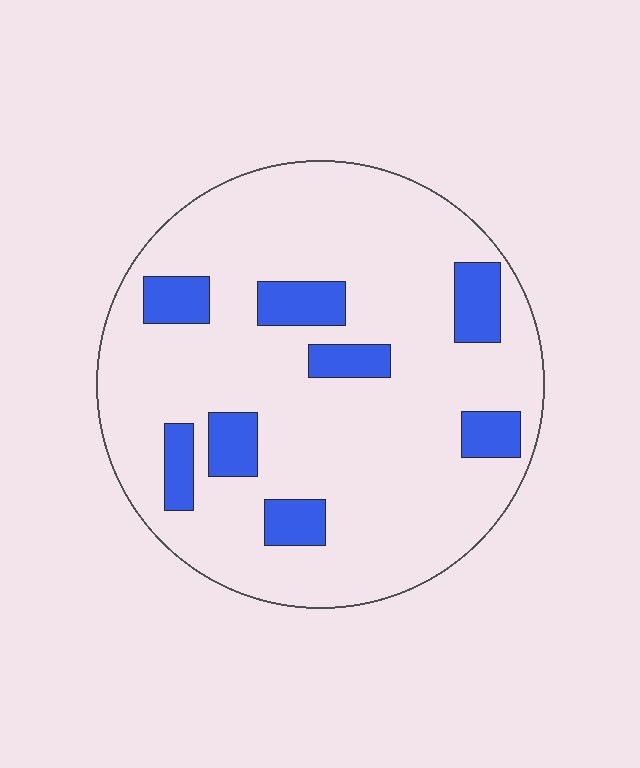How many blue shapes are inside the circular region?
8.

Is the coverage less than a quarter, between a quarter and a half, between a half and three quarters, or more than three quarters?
Less than a quarter.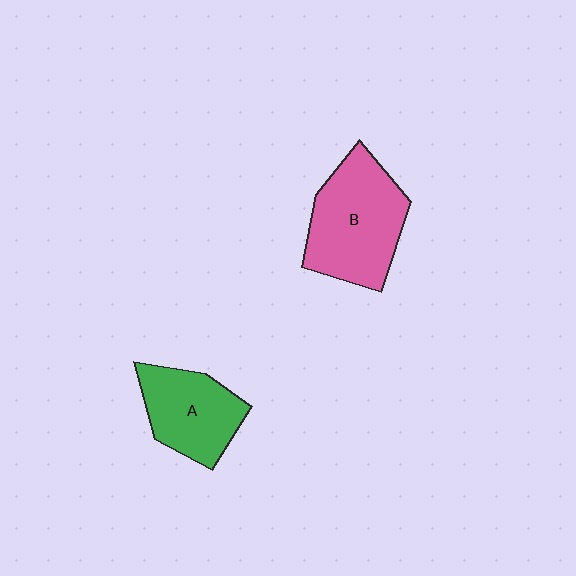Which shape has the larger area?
Shape B (pink).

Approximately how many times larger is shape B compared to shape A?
Approximately 1.4 times.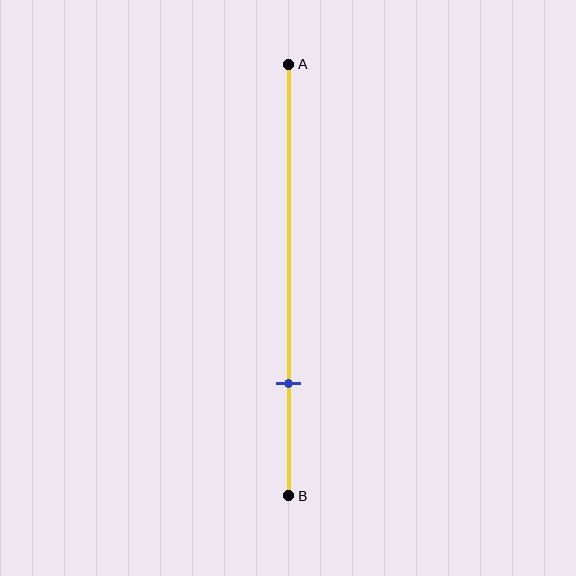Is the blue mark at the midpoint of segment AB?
No, the mark is at about 75% from A, not at the 50% midpoint.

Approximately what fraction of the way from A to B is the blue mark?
The blue mark is approximately 75% of the way from A to B.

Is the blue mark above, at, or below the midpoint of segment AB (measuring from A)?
The blue mark is below the midpoint of segment AB.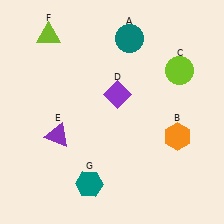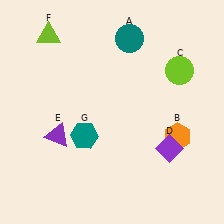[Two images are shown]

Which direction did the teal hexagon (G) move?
The teal hexagon (G) moved up.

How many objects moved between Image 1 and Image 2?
2 objects moved between the two images.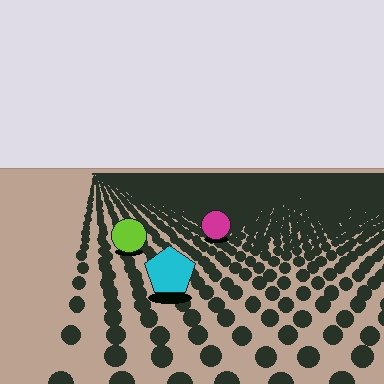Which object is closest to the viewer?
The cyan pentagon is closest. The texture marks near it are larger and more spread out.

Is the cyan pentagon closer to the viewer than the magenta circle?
Yes. The cyan pentagon is closer — you can tell from the texture gradient: the ground texture is coarser near it.